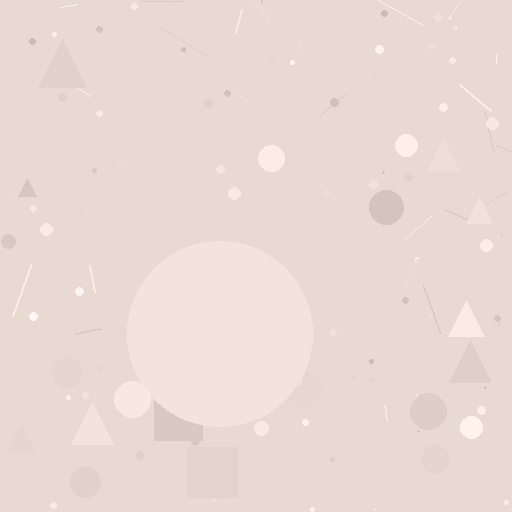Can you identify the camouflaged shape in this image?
The camouflaged shape is a circle.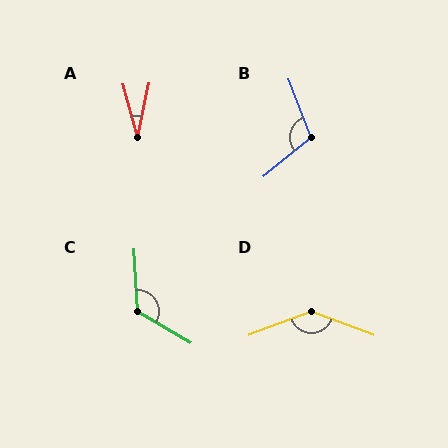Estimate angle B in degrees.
Approximately 108 degrees.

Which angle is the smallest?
A, at approximately 27 degrees.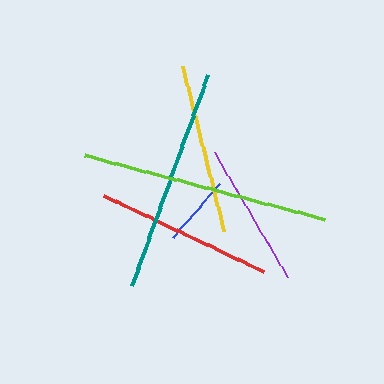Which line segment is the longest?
The lime line is the longest at approximately 249 pixels.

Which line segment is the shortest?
The blue line is the shortest at approximately 71 pixels.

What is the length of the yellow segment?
The yellow segment is approximately 170 pixels long.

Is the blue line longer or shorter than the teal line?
The teal line is longer than the blue line.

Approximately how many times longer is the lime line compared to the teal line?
The lime line is approximately 1.1 times the length of the teal line.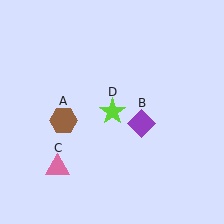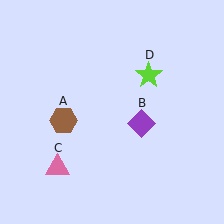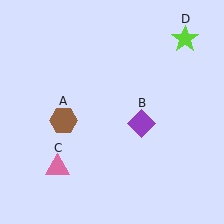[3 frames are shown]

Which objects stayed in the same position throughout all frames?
Brown hexagon (object A) and purple diamond (object B) and pink triangle (object C) remained stationary.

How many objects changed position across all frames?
1 object changed position: lime star (object D).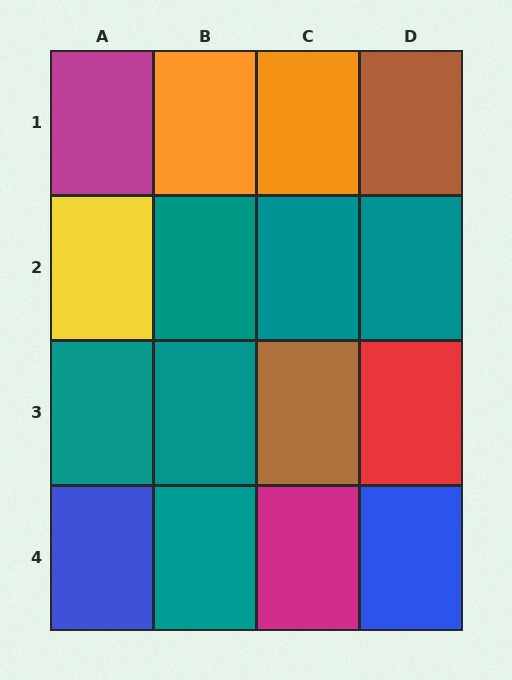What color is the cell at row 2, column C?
Teal.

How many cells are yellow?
1 cell is yellow.